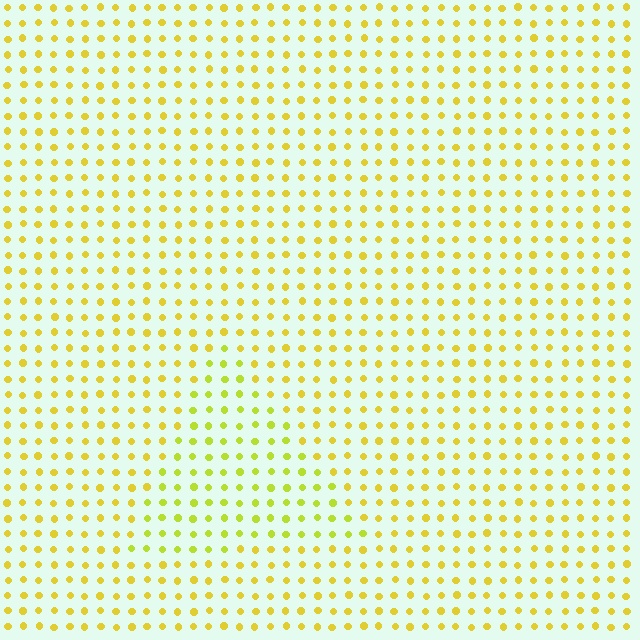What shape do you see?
I see a triangle.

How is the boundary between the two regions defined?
The boundary is defined purely by a slight shift in hue (about 21 degrees). Spacing, size, and orientation are identical on both sides.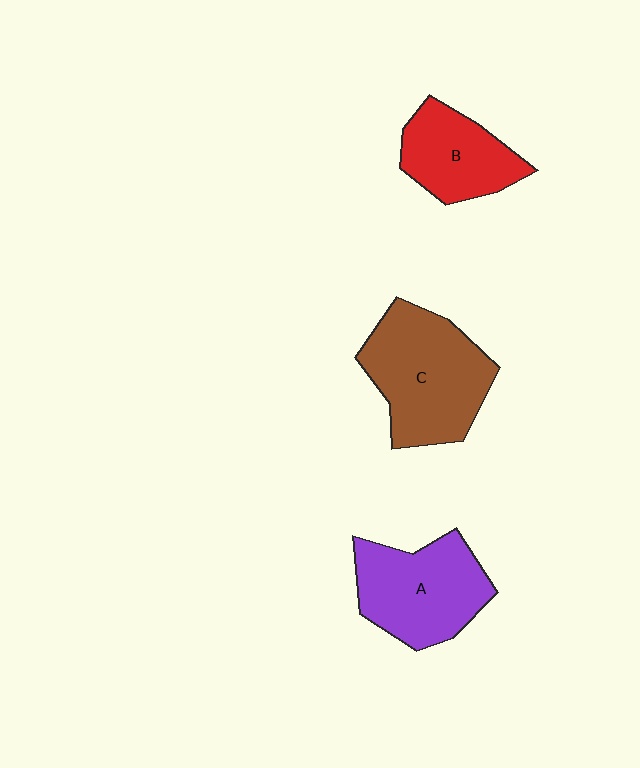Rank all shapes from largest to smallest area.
From largest to smallest: C (brown), A (purple), B (red).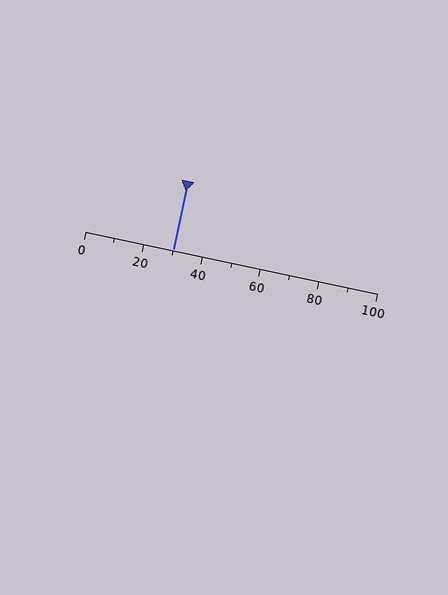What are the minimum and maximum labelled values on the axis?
The axis runs from 0 to 100.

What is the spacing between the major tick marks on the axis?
The major ticks are spaced 20 apart.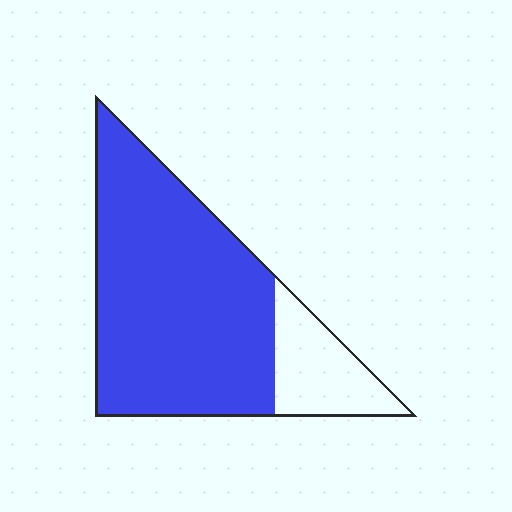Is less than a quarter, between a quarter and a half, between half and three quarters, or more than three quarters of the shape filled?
More than three quarters.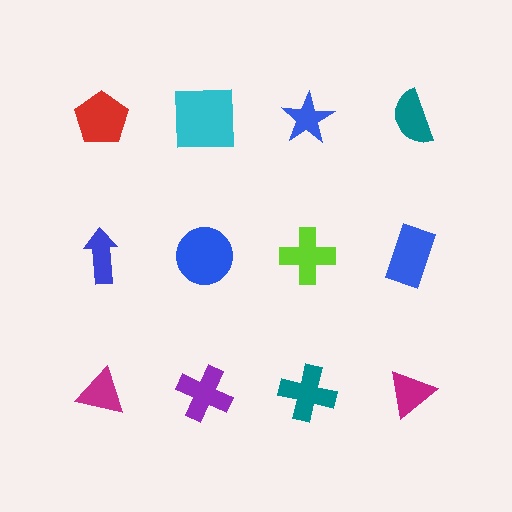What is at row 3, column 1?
A magenta triangle.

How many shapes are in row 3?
4 shapes.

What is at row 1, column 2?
A cyan square.